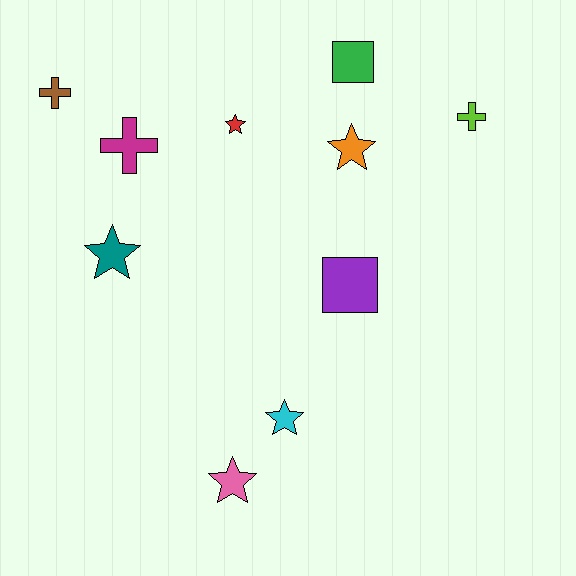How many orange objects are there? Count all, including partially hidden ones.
There is 1 orange object.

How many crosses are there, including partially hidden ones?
There are 3 crosses.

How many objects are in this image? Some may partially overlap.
There are 10 objects.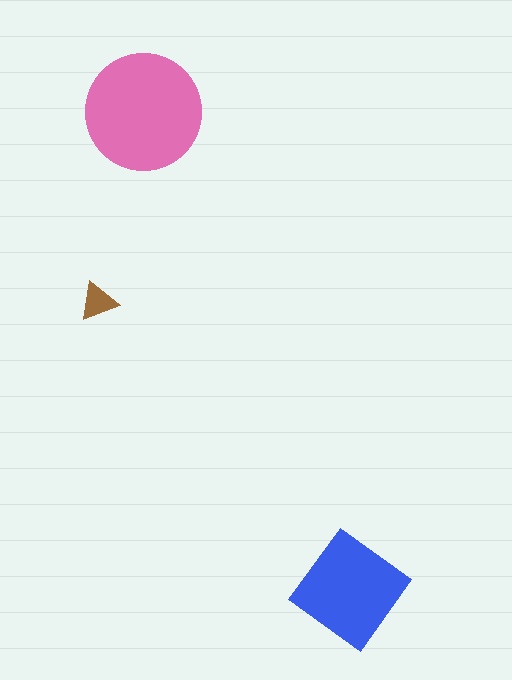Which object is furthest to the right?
The blue diamond is rightmost.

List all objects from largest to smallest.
The pink circle, the blue diamond, the brown triangle.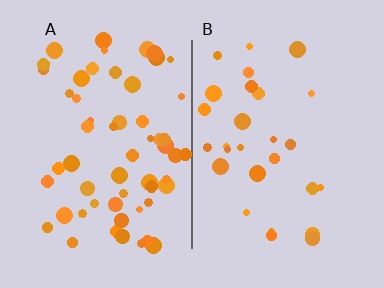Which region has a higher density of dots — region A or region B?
A (the left).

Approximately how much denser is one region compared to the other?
Approximately 1.9× — region A over region B.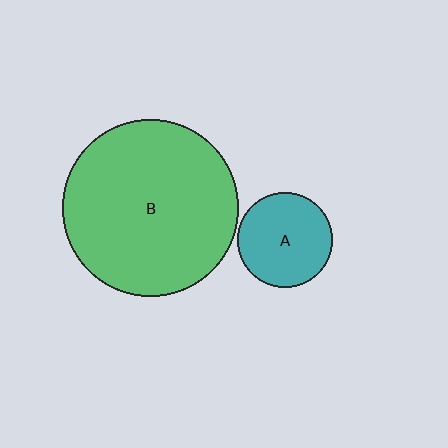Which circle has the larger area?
Circle B (green).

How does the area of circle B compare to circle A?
Approximately 3.5 times.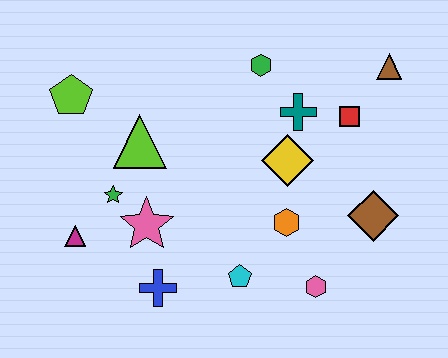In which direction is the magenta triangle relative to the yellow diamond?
The magenta triangle is to the left of the yellow diamond.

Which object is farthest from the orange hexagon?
The lime pentagon is farthest from the orange hexagon.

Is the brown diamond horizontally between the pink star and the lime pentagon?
No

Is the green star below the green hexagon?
Yes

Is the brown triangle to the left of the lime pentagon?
No